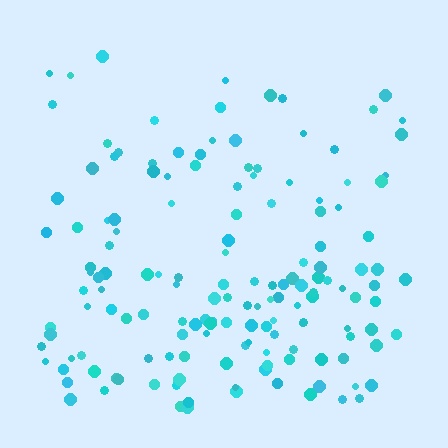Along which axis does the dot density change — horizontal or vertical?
Vertical.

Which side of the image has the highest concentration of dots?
The bottom.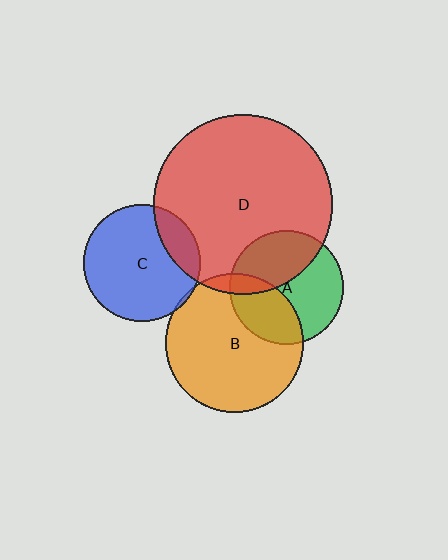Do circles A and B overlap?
Yes.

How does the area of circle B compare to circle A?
Approximately 1.5 times.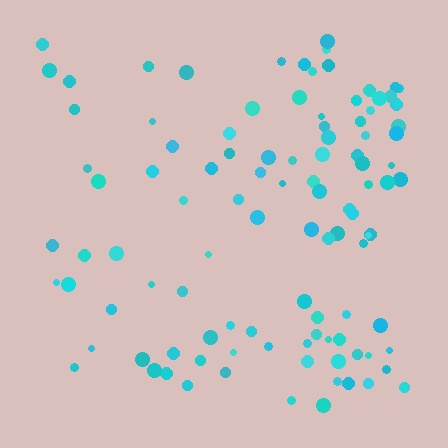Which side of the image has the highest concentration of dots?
The right.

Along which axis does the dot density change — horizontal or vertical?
Horizontal.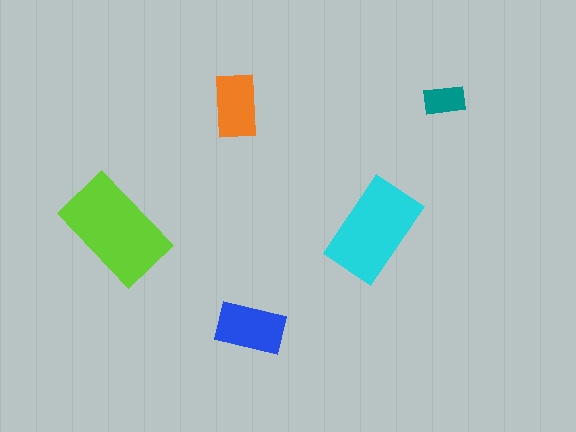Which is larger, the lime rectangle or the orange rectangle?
The lime one.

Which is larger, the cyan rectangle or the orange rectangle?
The cyan one.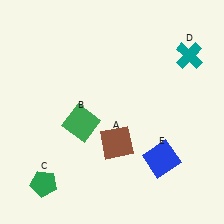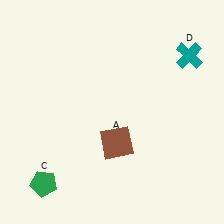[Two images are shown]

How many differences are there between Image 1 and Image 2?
There are 2 differences between the two images.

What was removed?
The blue square (E), the green square (B) were removed in Image 2.